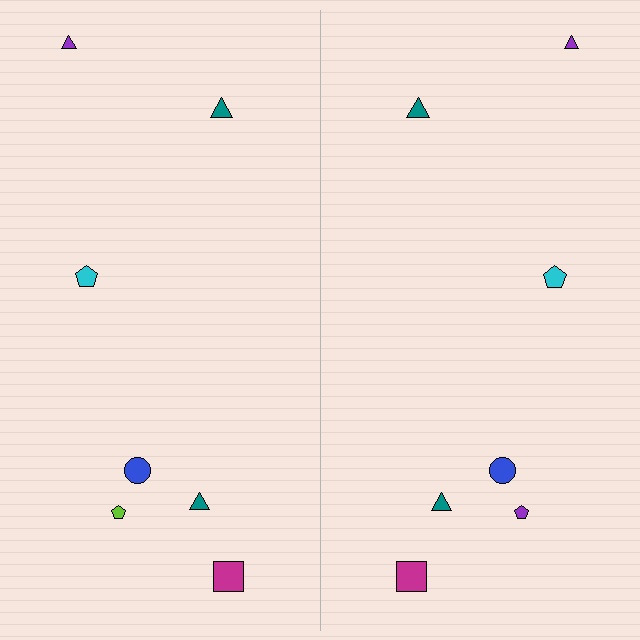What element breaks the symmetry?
The purple pentagon on the right side breaks the symmetry — its mirror counterpart is lime.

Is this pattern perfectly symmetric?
No, the pattern is not perfectly symmetric. The purple pentagon on the right side breaks the symmetry — its mirror counterpart is lime.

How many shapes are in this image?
There are 14 shapes in this image.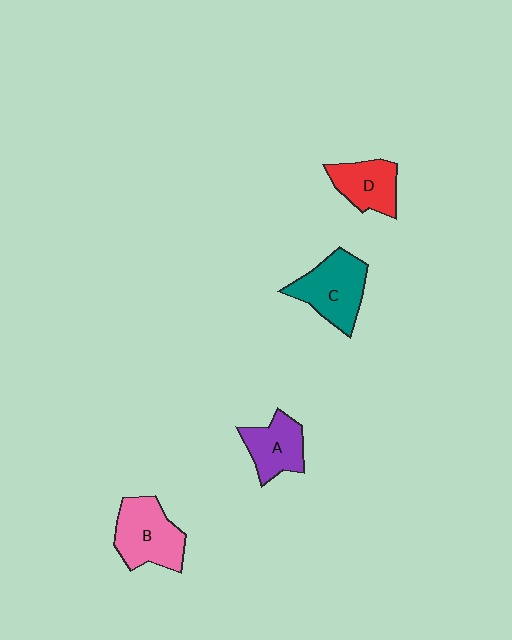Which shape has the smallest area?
Shape D (red).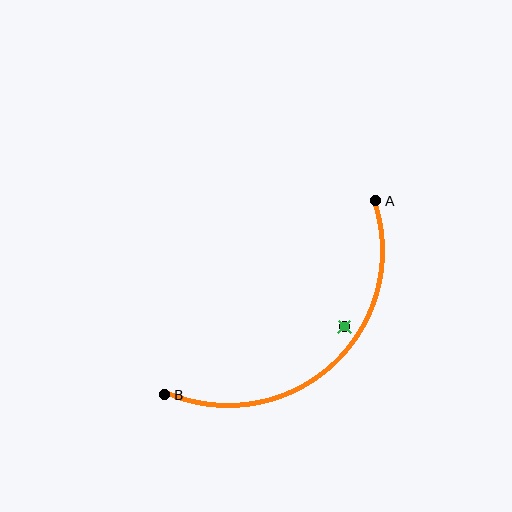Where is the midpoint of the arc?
The arc midpoint is the point on the curve farthest from the straight line joining A and B. It sits below and to the right of that line.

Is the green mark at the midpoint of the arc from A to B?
No — the green mark does not lie on the arc at all. It sits slightly inside the curve.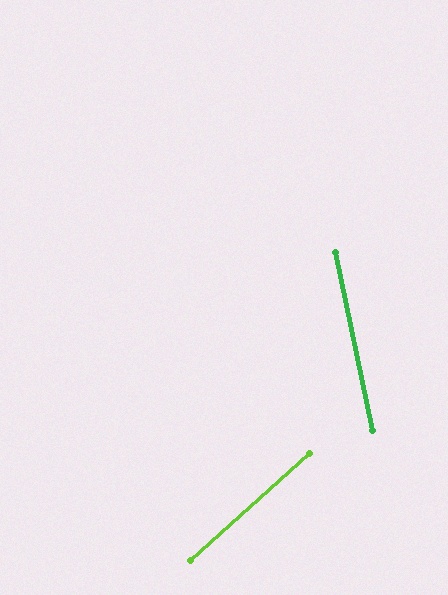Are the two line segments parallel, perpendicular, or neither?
Neither parallel nor perpendicular — they differ by about 60°.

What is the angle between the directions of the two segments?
Approximately 60 degrees.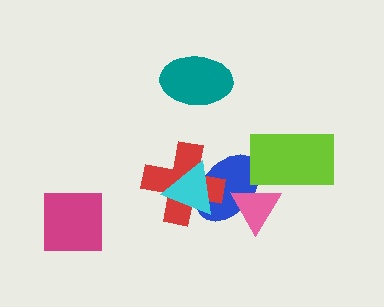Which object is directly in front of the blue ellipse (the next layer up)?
The red cross is directly in front of the blue ellipse.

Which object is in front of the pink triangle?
The lime rectangle is in front of the pink triangle.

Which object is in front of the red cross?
The cyan triangle is in front of the red cross.